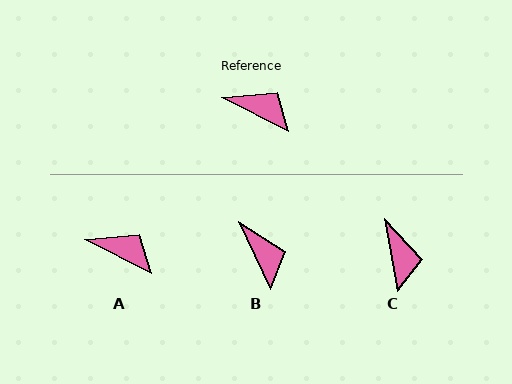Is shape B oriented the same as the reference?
No, it is off by about 38 degrees.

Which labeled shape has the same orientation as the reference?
A.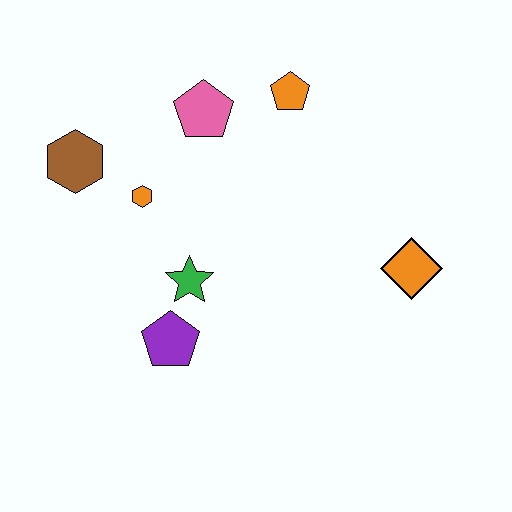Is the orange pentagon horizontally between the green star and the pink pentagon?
No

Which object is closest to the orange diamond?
The orange pentagon is closest to the orange diamond.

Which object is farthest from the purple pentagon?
The orange pentagon is farthest from the purple pentagon.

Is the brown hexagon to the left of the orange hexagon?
Yes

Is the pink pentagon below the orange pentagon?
Yes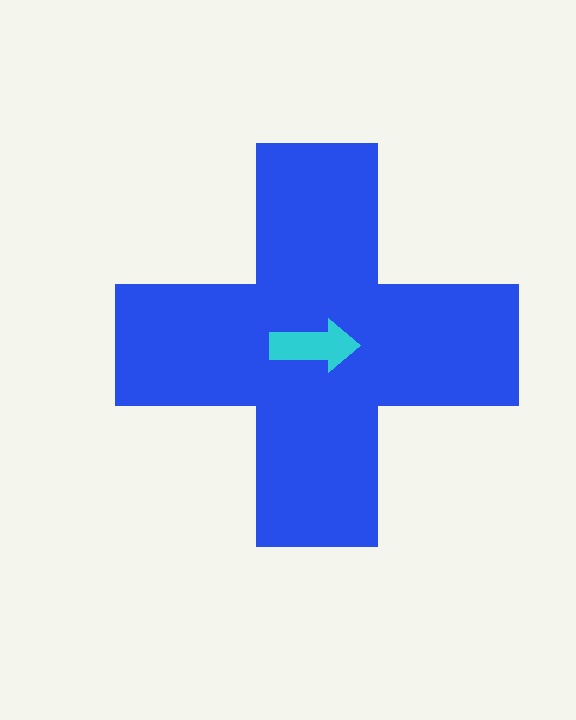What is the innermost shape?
The cyan arrow.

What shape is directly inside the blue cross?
The cyan arrow.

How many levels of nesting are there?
2.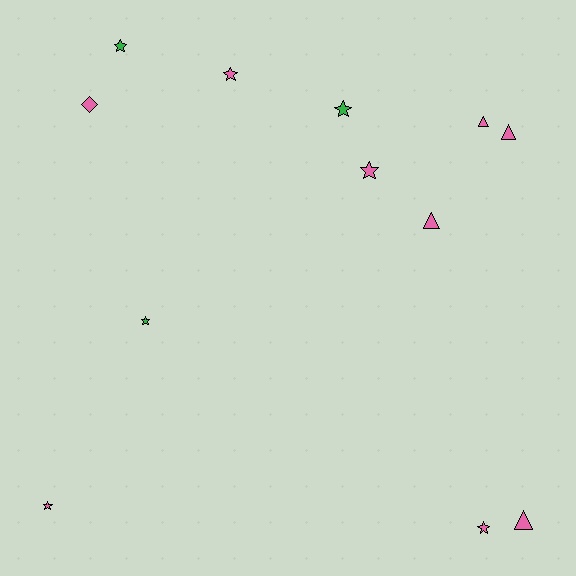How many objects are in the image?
There are 12 objects.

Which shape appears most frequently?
Star, with 7 objects.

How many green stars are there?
There are 3 green stars.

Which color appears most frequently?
Pink, with 9 objects.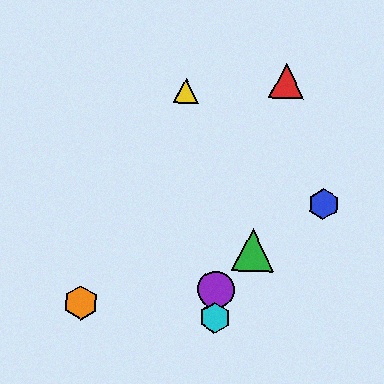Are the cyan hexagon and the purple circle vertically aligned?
Yes, both are at x≈215.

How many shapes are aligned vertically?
2 shapes (the purple circle, the cyan hexagon) are aligned vertically.